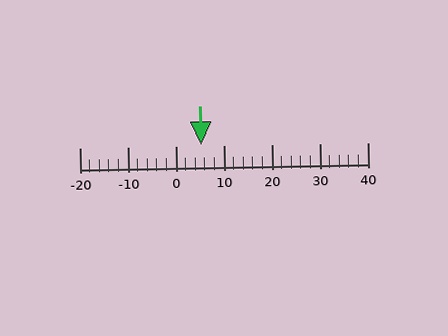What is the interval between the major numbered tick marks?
The major tick marks are spaced 10 units apart.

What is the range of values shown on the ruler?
The ruler shows values from -20 to 40.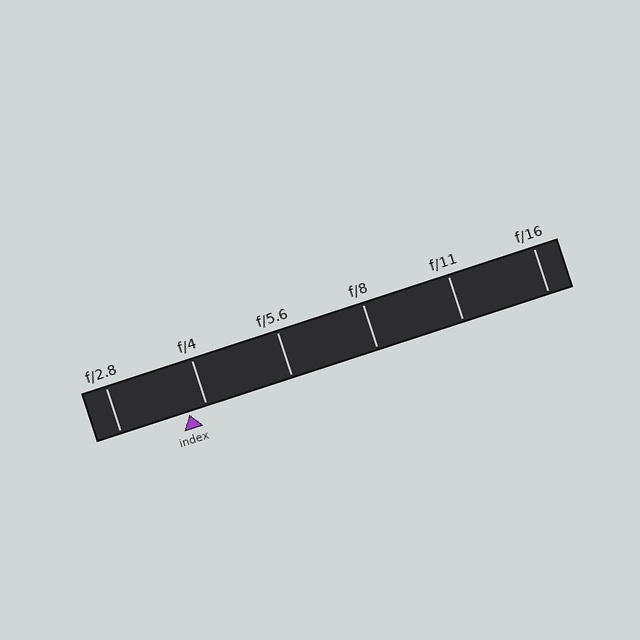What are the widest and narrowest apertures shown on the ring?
The widest aperture shown is f/2.8 and the narrowest is f/16.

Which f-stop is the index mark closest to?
The index mark is closest to f/4.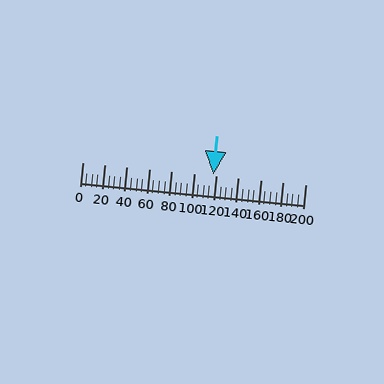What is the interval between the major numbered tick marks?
The major tick marks are spaced 20 units apart.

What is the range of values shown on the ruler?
The ruler shows values from 0 to 200.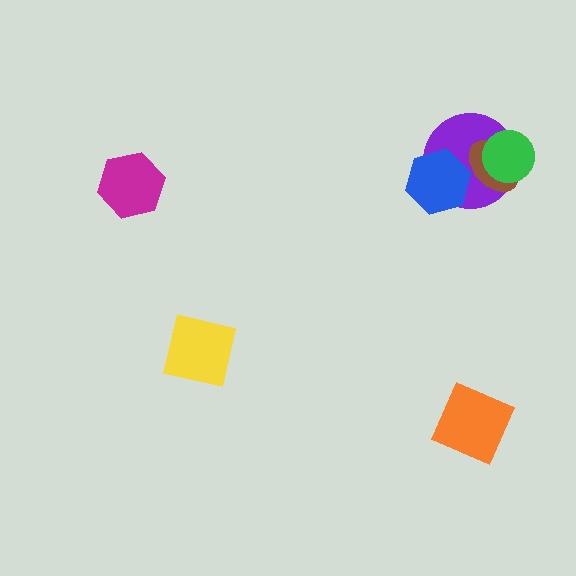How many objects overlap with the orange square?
0 objects overlap with the orange square.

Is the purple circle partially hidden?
Yes, it is partially covered by another shape.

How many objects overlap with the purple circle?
3 objects overlap with the purple circle.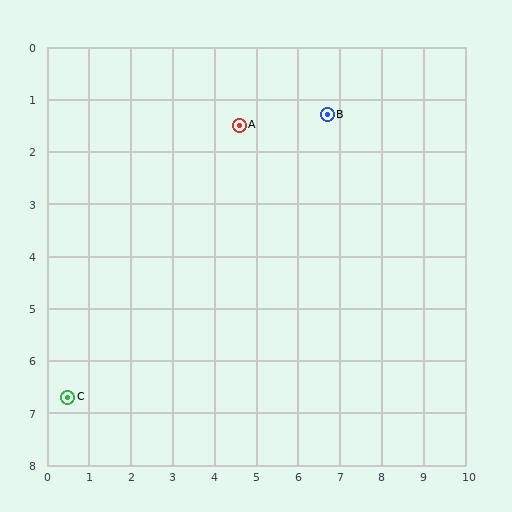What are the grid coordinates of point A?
Point A is at approximately (4.6, 1.5).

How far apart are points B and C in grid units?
Points B and C are about 8.2 grid units apart.